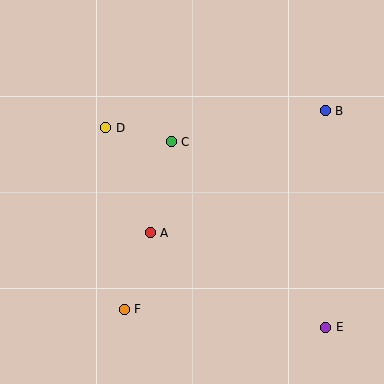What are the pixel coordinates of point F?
Point F is at (124, 309).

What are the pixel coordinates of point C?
Point C is at (171, 142).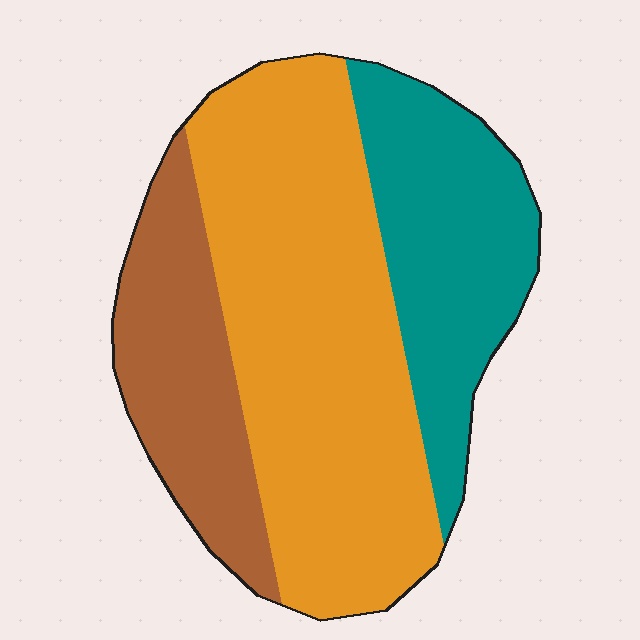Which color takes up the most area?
Orange, at roughly 50%.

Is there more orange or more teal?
Orange.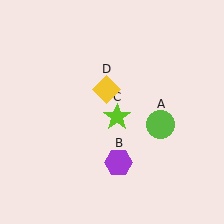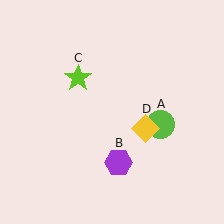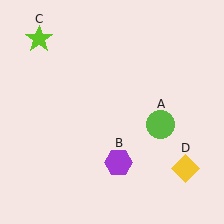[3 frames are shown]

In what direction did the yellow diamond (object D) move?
The yellow diamond (object D) moved down and to the right.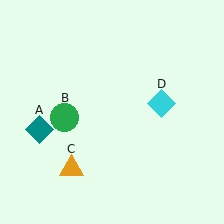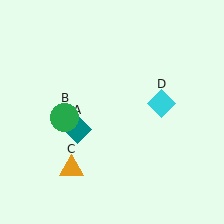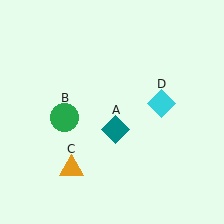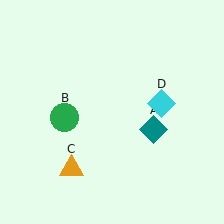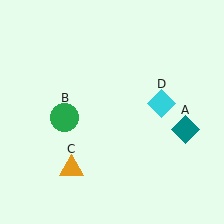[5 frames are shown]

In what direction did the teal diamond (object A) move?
The teal diamond (object A) moved right.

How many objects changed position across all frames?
1 object changed position: teal diamond (object A).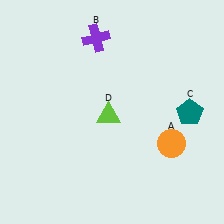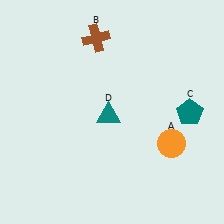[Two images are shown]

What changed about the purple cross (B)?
In Image 1, B is purple. In Image 2, it changed to brown.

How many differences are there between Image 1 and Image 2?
There are 2 differences between the two images.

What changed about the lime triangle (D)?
In Image 1, D is lime. In Image 2, it changed to teal.